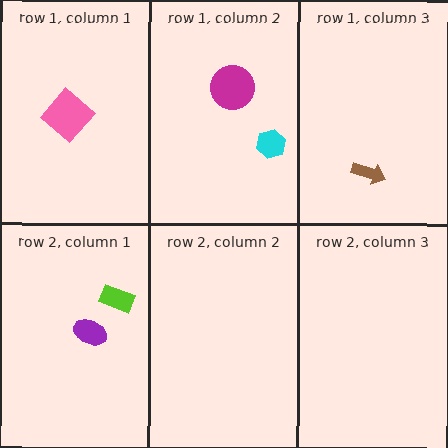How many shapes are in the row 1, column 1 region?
1.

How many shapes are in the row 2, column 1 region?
2.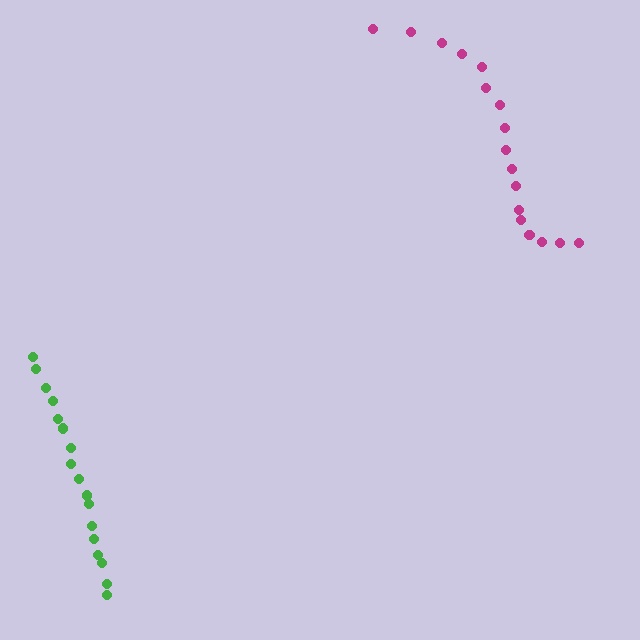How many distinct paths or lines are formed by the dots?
There are 2 distinct paths.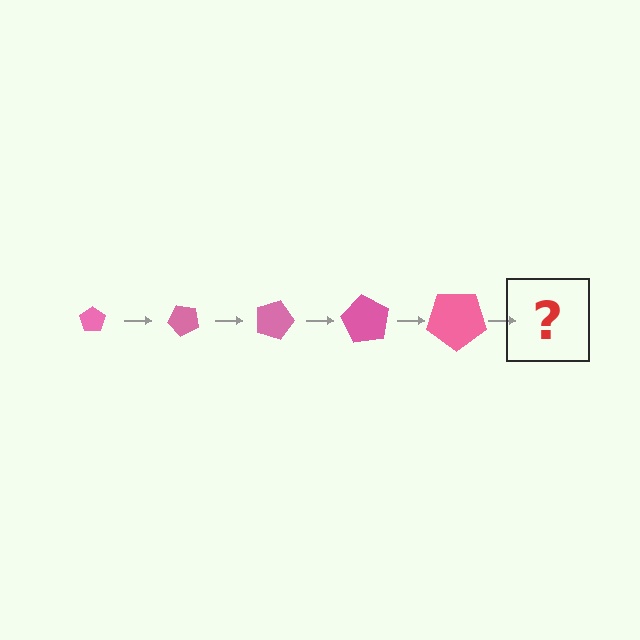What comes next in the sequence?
The next element should be a pentagon, larger than the previous one and rotated 225 degrees from the start.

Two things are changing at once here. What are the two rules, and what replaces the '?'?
The two rules are that the pentagon grows larger each step and it rotates 45 degrees each step. The '?' should be a pentagon, larger than the previous one and rotated 225 degrees from the start.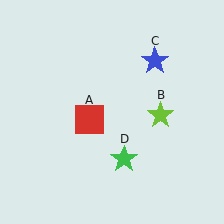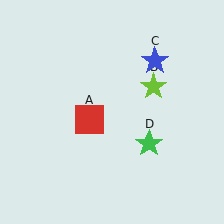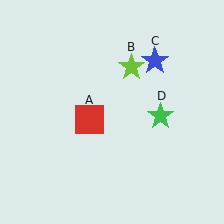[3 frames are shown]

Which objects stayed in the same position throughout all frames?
Red square (object A) and blue star (object C) remained stationary.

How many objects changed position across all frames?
2 objects changed position: lime star (object B), green star (object D).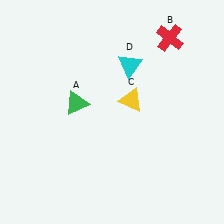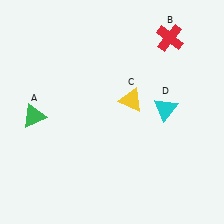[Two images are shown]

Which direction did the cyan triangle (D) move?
The cyan triangle (D) moved down.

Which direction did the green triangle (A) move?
The green triangle (A) moved left.